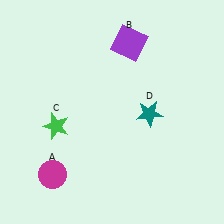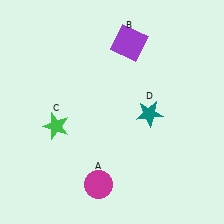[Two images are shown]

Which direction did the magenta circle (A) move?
The magenta circle (A) moved right.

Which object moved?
The magenta circle (A) moved right.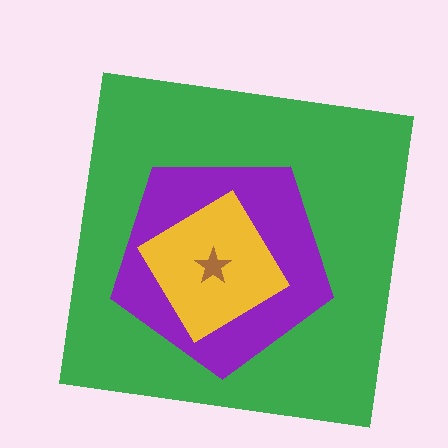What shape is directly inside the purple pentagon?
The yellow diamond.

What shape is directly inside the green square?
The purple pentagon.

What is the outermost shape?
The green square.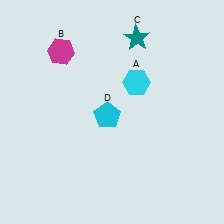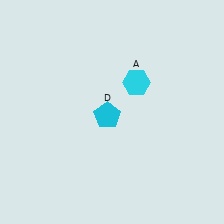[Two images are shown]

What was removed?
The magenta hexagon (B), the teal star (C) were removed in Image 2.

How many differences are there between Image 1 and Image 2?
There are 2 differences between the two images.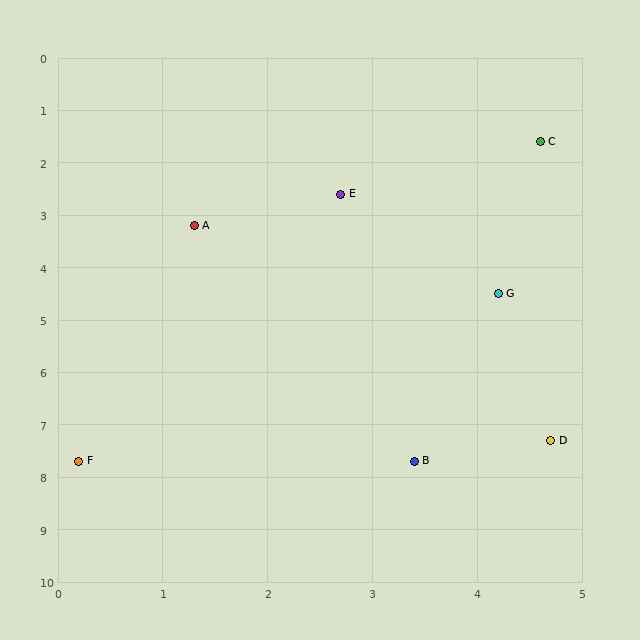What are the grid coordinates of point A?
Point A is at approximately (1.3, 3.2).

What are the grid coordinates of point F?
Point F is at approximately (0.2, 7.7).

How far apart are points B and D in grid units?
Points B and D are about 1.4 grid units apart.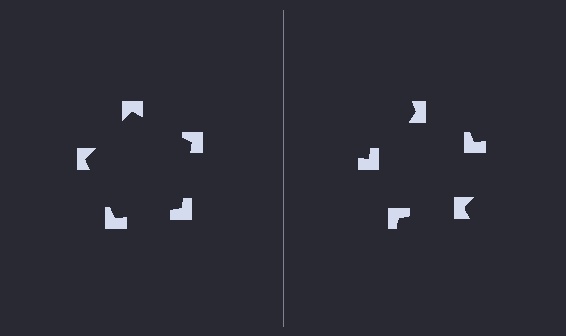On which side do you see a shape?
An illusory pentagon appears on the left side. On the right side the wedge cuts are rotated, so no coherent shape forms.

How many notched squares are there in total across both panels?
10 — 5 on each side.